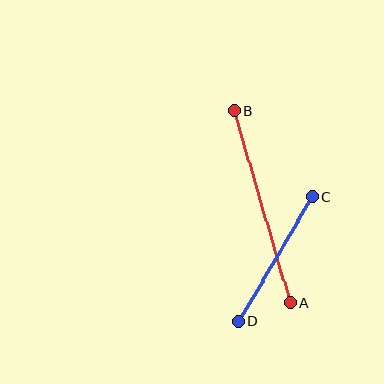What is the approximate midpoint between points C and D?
The midpoint is at approximately (275, 259) pixels.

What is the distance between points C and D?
The distance is approximately 145 pixels.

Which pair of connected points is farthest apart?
Points A and B are farthest apart.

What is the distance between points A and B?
The distance is approximately 200 pixels.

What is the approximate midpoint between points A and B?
The midpoint is at approximately (262, 207) pixels.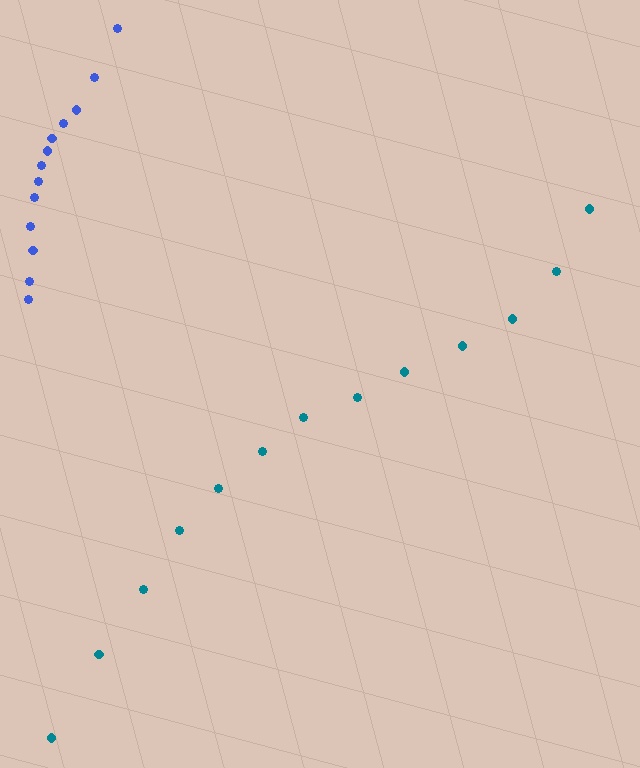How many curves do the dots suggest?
There are 2 distinct paths.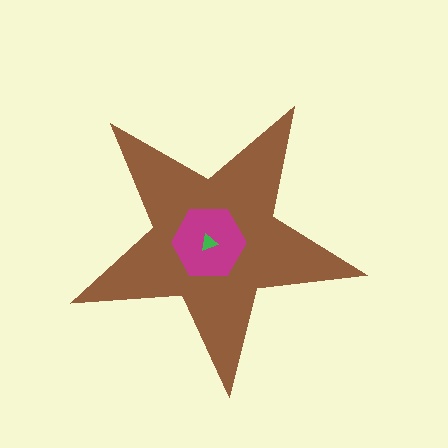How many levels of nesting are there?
3.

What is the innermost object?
The green triangle.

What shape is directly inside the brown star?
The magenta hexagon.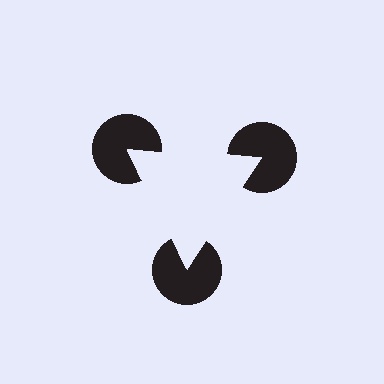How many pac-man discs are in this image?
There are 3 — one at each vertex of the illusory triangle.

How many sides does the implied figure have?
3 sides.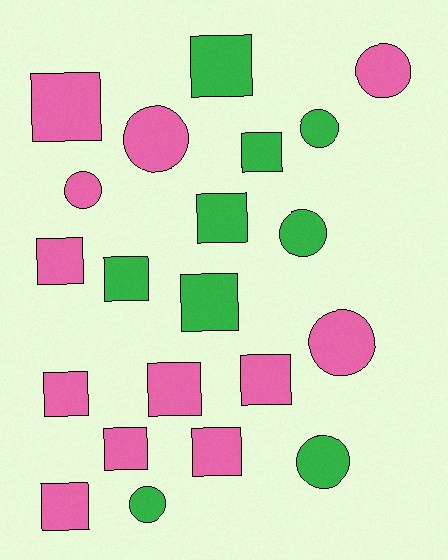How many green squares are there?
There are 5 green squares.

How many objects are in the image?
There are 21 objects.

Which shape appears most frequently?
Square, with 13 objects.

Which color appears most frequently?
Pink, with 12 objects.